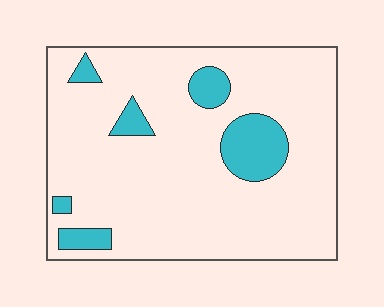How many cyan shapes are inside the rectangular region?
6.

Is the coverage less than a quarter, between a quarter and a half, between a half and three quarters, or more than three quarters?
Less than a quarter.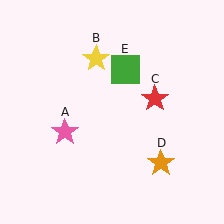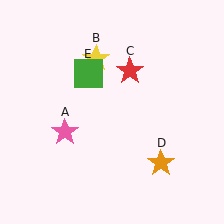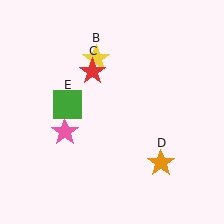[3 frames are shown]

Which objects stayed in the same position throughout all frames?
Pink star (object A) and yellow star (object B) and orange star (object D) remained stationary.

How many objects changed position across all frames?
2 objects changed position: red star (object C), green square (object E).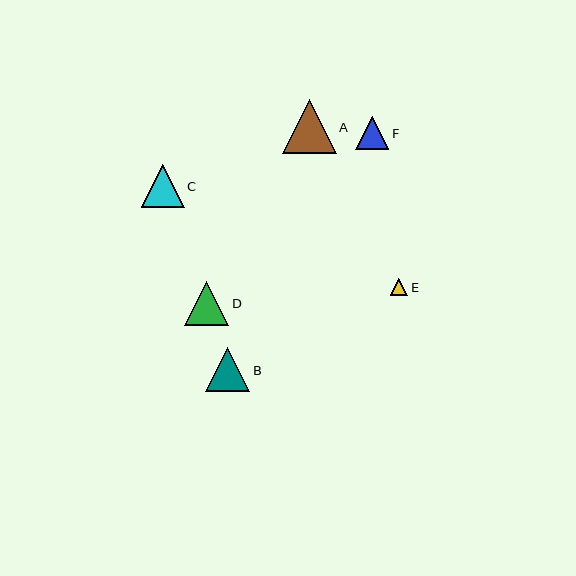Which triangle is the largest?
Triangle A is the largest with a size of approximately 54 pixels.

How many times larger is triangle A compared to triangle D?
Triangle A is approximately 1.2 times the size of triangle D.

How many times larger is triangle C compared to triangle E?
Triangle C is approximately 2.5 times the size of triangle E.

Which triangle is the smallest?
Triangle E is the smallest with a size of approximately 17 pixels.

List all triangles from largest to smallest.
From largest to smallest: A, D, B, C, F, E.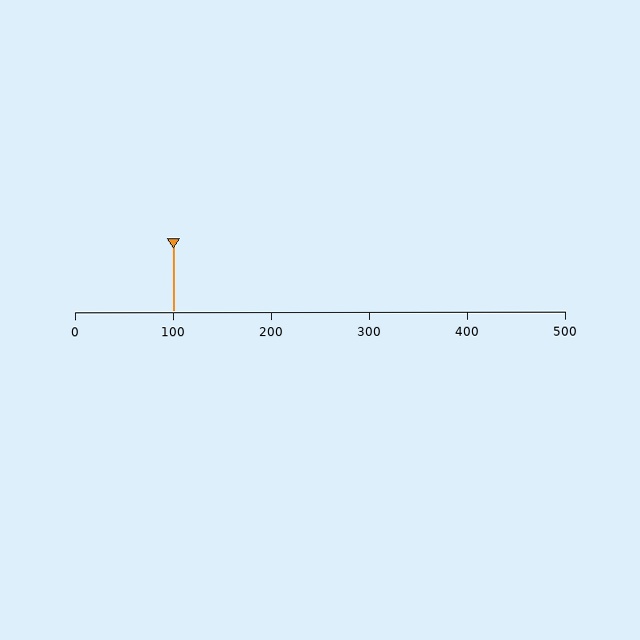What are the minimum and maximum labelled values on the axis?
The axis runs from 0 to 500.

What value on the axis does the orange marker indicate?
The marker indicates approximately 100.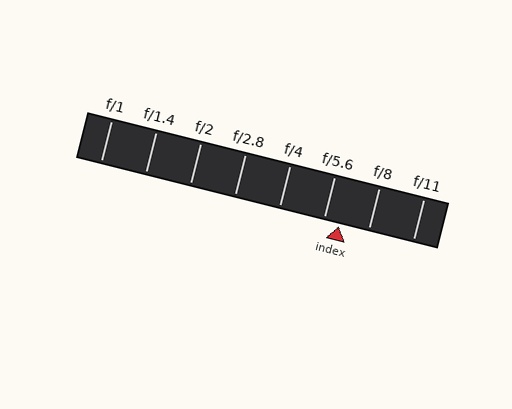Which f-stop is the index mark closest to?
The index mark is closest to f/5.6.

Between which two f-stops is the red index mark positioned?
The index mark is between f/5.6 and f/8.